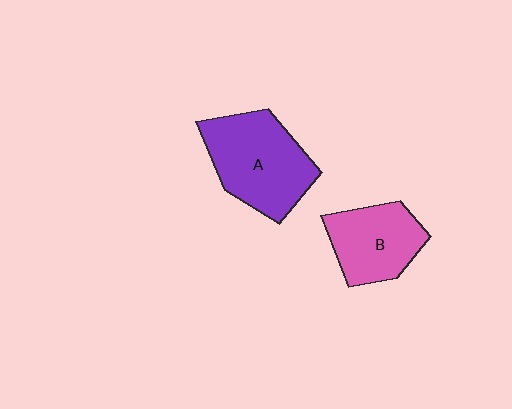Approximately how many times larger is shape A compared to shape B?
Approximately 1.4 times.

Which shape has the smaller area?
Shape B (pink).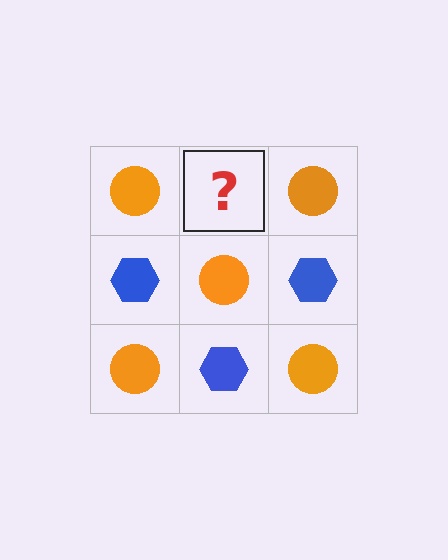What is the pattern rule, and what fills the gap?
The rule is that it alternates orange circle and blue hexagon in a checkerboard pattern. The gap should be filled with a blue hexagon.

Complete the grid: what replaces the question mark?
The question mark should be replaced with a blue hexagon.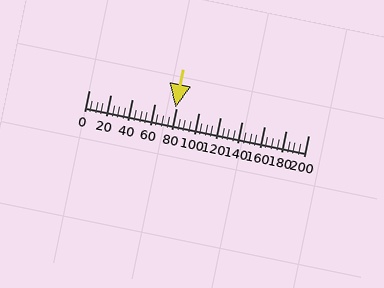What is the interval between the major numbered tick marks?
The major tick marks are spaced 20 units apart.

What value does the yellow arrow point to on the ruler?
The yellow arrow points to approximately 79.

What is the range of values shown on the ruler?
The ruler shows values from 0 to 200.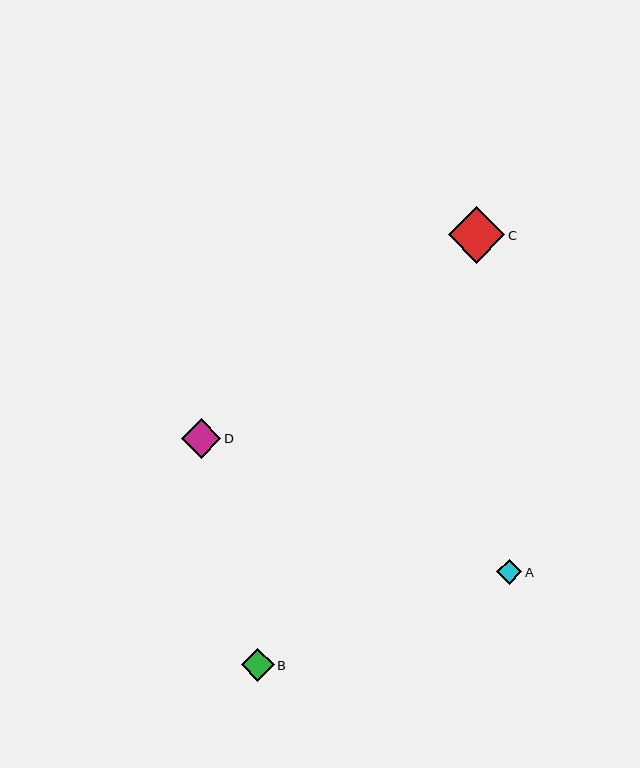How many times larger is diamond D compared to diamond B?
Diamond D is approximately 1.2 times the size of diamond B.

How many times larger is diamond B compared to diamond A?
Diamond B is approximately 1.3 times the size of diamond A.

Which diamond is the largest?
Diamond C is the largest with a size of approximately 56 pixels.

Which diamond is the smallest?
Diamond A is the smallest with a size of approximately 25 pixels.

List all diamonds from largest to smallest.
From largest to smallest: C, D, B, A.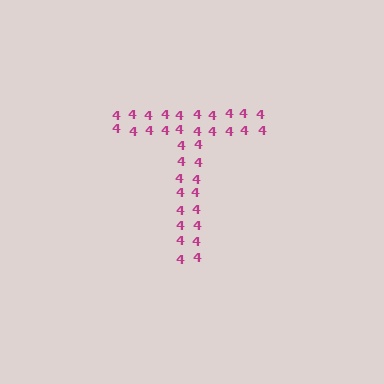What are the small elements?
The small elements are digit 4's.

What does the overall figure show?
The overall figure shows the letter T.